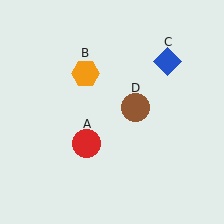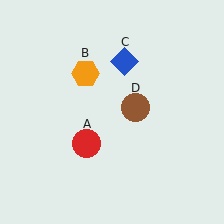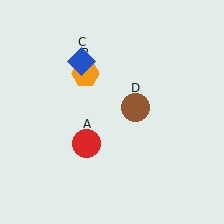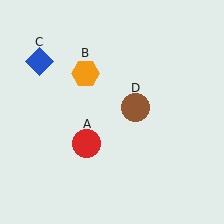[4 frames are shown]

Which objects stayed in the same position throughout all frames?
Red circle (object A) and orange hexagon (object B) and brown circle (object D) remained stationary.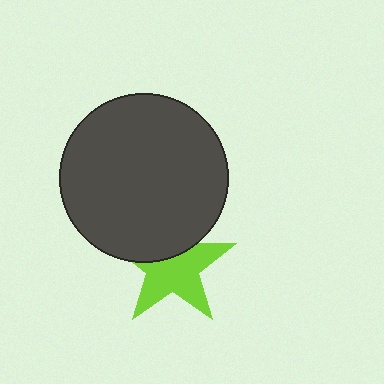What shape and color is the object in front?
The object in front is a dark gray circle.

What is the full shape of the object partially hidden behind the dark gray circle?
The partially hidden object is a lime star.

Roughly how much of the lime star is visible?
About half of it is visible (roughly 64%).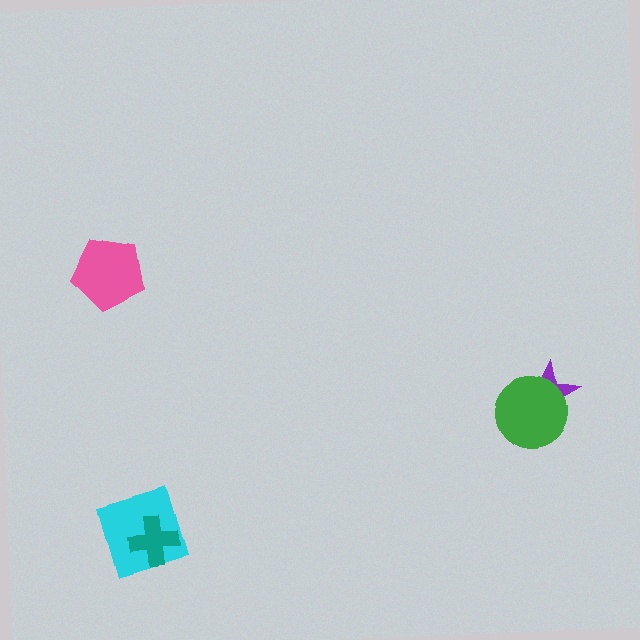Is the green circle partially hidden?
No, no other shape covers it.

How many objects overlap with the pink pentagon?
0 objects overlap with the pink pentagon.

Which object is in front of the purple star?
The green circle is in front of the purple star.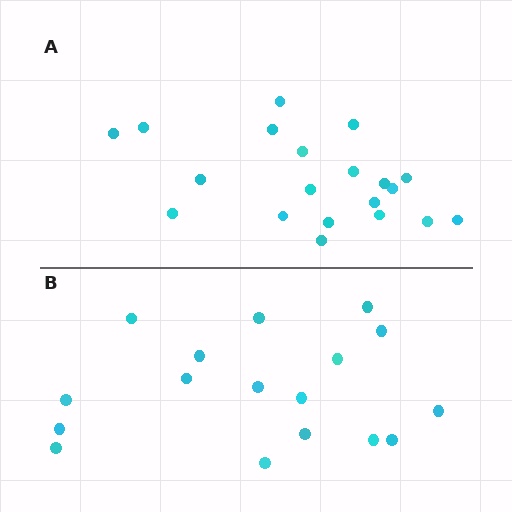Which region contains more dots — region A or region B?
Region A (the top region) has more dots.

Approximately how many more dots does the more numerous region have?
Region A has just a few more — roughly 2 or 3 more dots than region B.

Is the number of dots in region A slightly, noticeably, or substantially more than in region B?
Region A has only slightly more — the two regions are fairly close. The ratio is roughly 1.2 to 1.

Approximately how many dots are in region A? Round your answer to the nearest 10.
About 20 dots.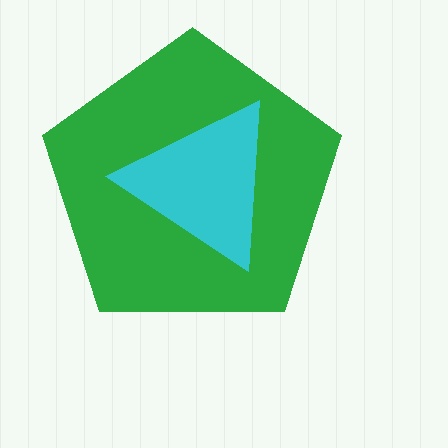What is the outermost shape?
The green pentagon.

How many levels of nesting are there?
2.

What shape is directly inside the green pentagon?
The cyan triangle.